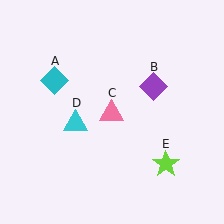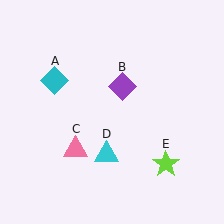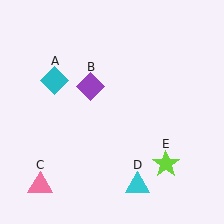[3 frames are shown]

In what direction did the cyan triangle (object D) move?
The cyan triangle (object D) moved down and to the right.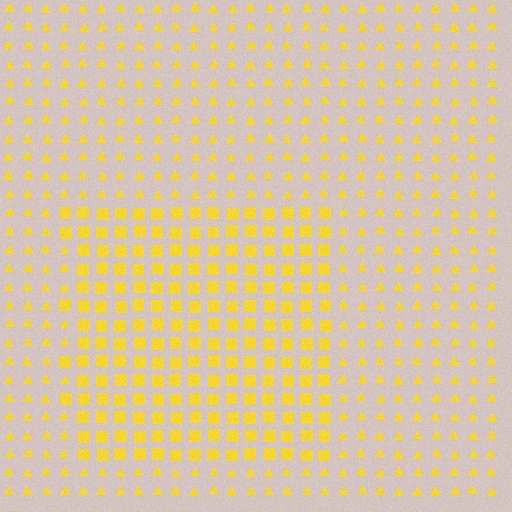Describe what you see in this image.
The image is filled with small yellow elements arranged in a uniform grid. A rectangle-shaped region contains squares, while the surrounding area contains triangles. The boundary is defined purely by the change in element shape.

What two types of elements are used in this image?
The image uses squares inside the rectangle region and triangles outside it.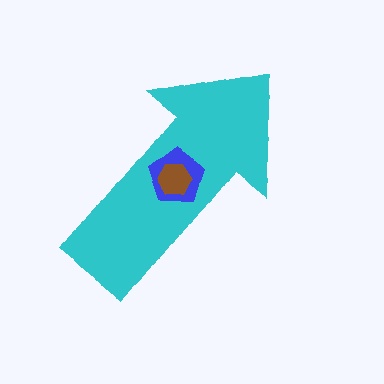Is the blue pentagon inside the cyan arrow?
Yes.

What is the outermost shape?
The cyan arrow.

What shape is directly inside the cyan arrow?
The blue pentagon.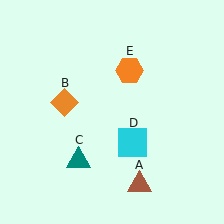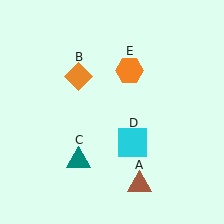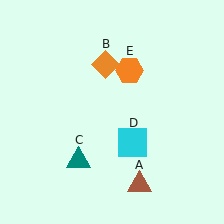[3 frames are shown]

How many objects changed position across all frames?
1 object changed position: orange diamond (object B).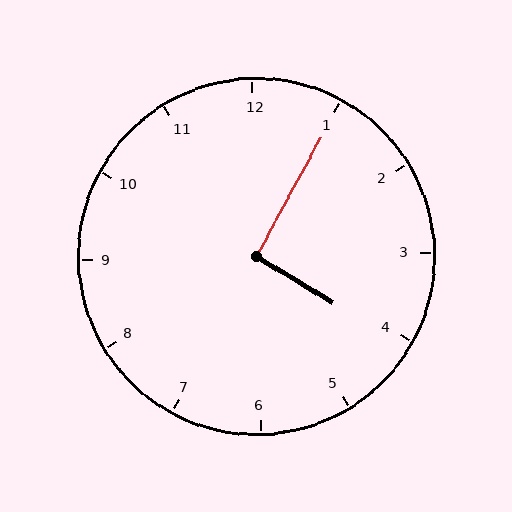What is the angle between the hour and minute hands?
Approximately 92 degrees.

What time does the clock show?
4:05.